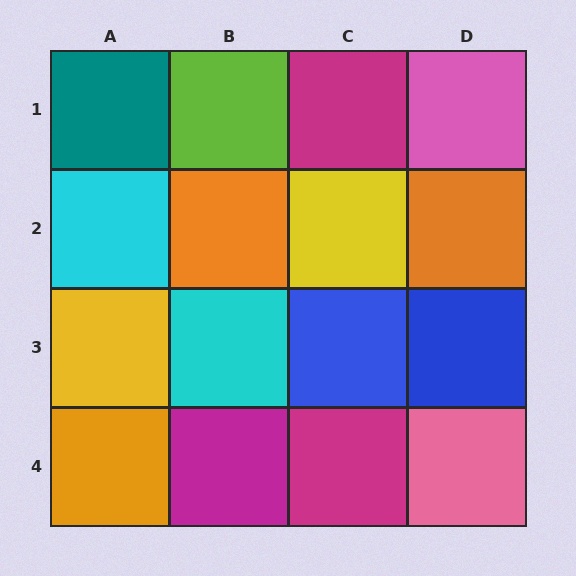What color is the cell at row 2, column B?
Orange.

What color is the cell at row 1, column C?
Magenta.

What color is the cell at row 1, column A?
Teal.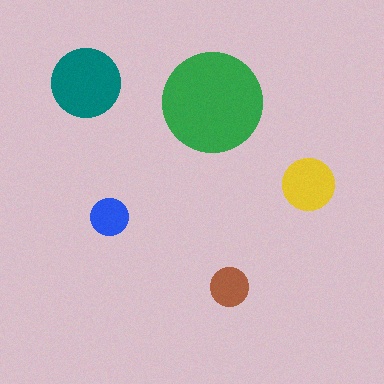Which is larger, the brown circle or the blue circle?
The brown one.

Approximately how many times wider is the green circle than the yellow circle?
About 2 times wider.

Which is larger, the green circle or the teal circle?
The green one.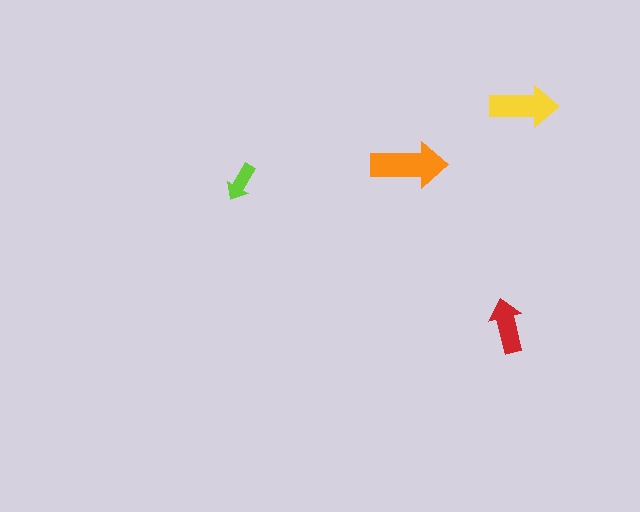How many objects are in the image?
There are 4 objects in the image.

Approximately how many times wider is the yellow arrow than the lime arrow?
About 2 times wider.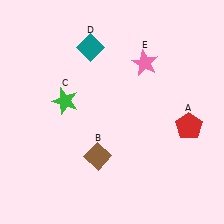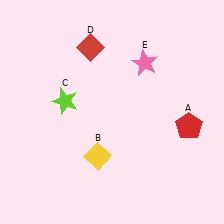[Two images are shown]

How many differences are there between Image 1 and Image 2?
There are 3 differences between the two images.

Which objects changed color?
B changed from brown to yellow. C changed from green to lime. D changed from teal to red.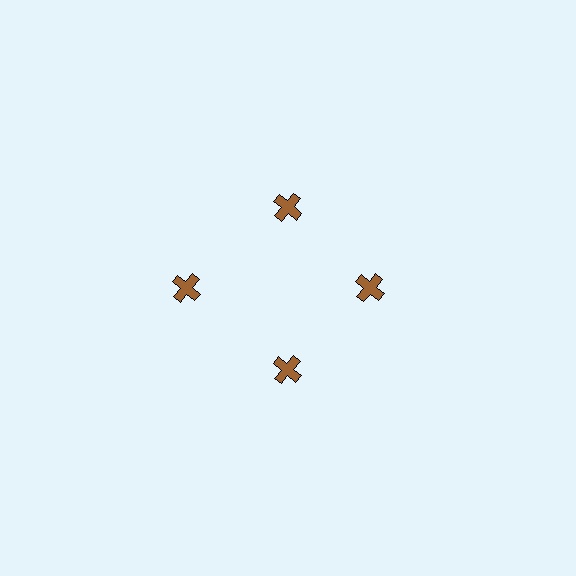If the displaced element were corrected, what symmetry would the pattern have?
It would have 4-fold rotational symmetry — the pattern would map onto itself every 90 degrees.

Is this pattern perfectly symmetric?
No. The 4 brown crosses are arranged in a ring, but one element near the 9 o'clock position is pushed outward from the center, breaking the 4-fold rotational symmetry.